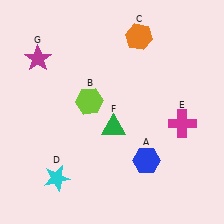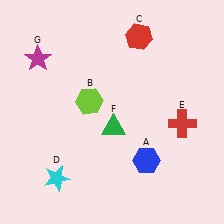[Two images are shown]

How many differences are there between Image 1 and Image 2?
There are 2 differences between the two images.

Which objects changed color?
C changed from orange to red. E changed from magenta to red.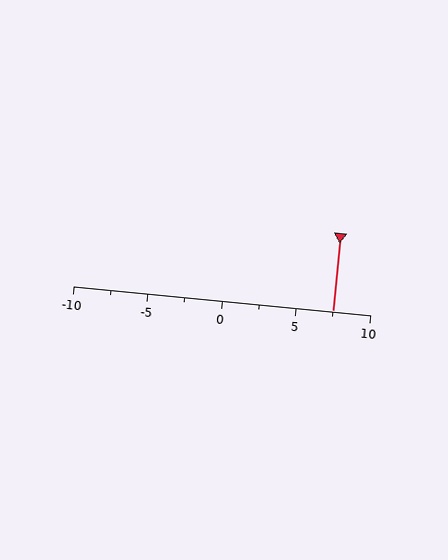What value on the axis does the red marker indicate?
The marker indicates approximately 7.5.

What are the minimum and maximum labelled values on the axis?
The axis runs from -10 to 10.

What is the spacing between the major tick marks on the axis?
The major ticks are spaced 5 apart.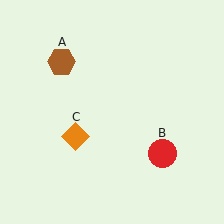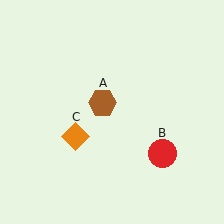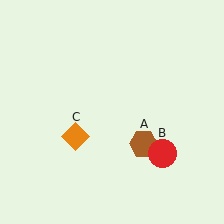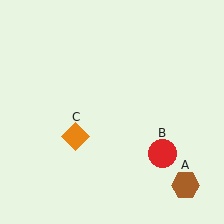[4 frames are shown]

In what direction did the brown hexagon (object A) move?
The brown hexagon (object A) moved down and to the right.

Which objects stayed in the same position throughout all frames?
Red circle (object B) and orange diamond (object C) remained stationary.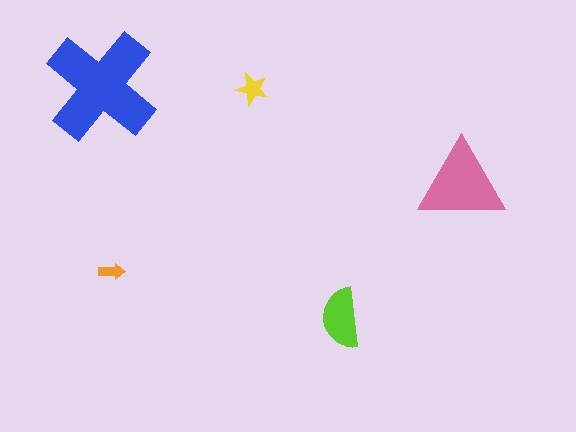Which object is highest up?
The blue cross is topmost.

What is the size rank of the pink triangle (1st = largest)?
2nd.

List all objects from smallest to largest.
The orange arrow, the yellow star, the lime semicircle, the pink triangle, the blue cross.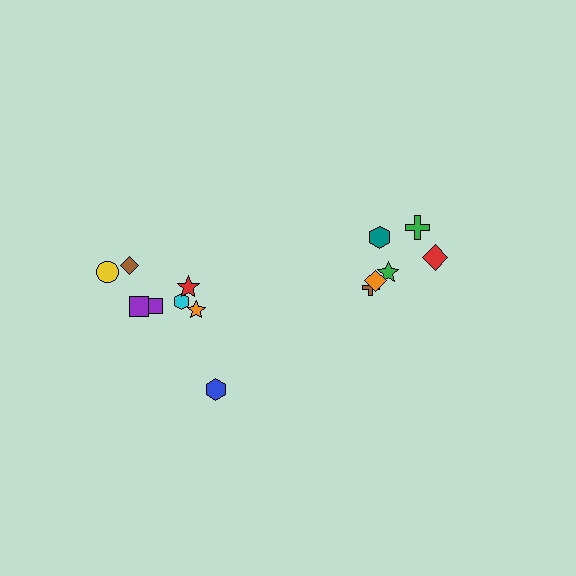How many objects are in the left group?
There are 8 objects.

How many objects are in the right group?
There are 6 objects.